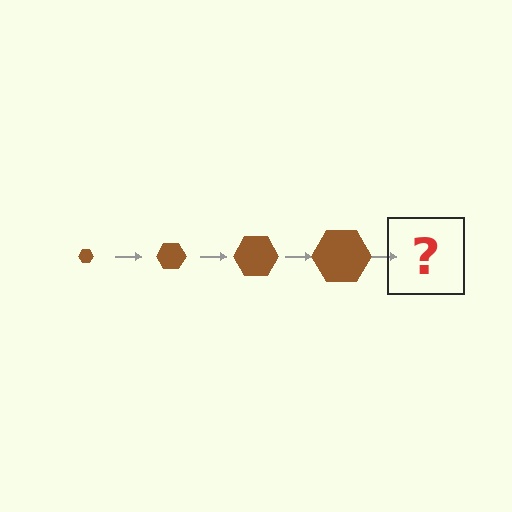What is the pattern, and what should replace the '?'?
The pattern is that the hexagon gets progressively larger each step. The '?' should be a brown hexagon, larger than the previous one.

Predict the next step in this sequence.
The next step is a brown hexagon, larger than the previous one.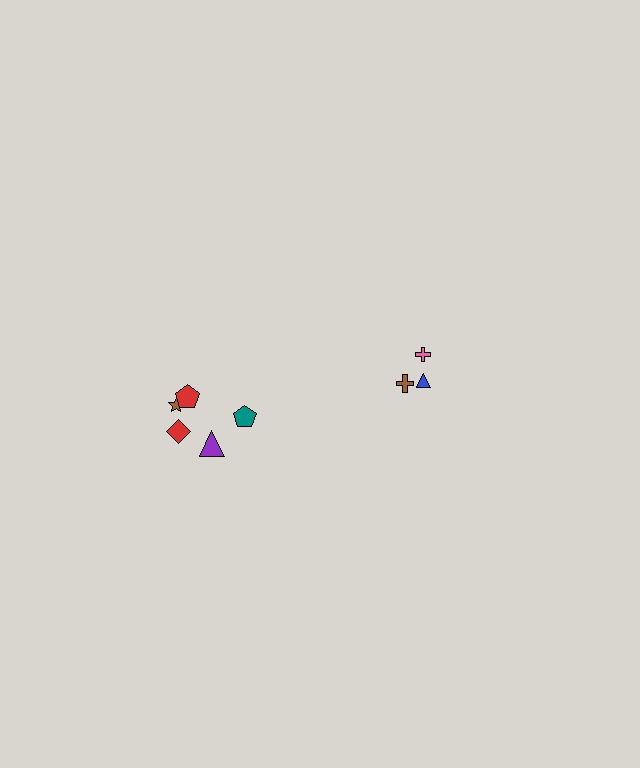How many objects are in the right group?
There are 3 objects.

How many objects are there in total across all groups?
There are 8 objects.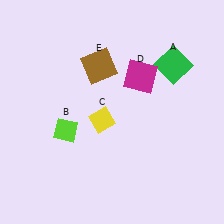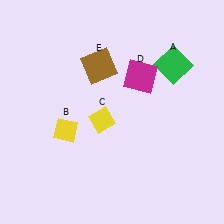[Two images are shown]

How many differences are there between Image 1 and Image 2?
There is 1 difference between the two images.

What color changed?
The diamond (B) changed from lime in Image 1 to yellow in Image 2.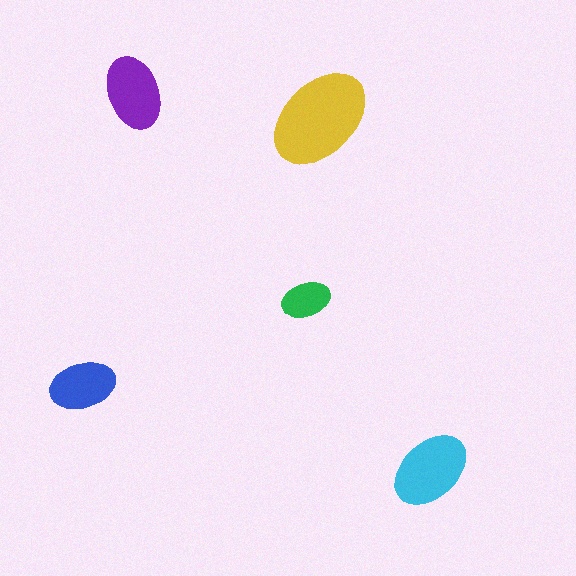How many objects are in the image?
There are 5 objects in the image.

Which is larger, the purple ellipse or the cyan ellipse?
The cyan one.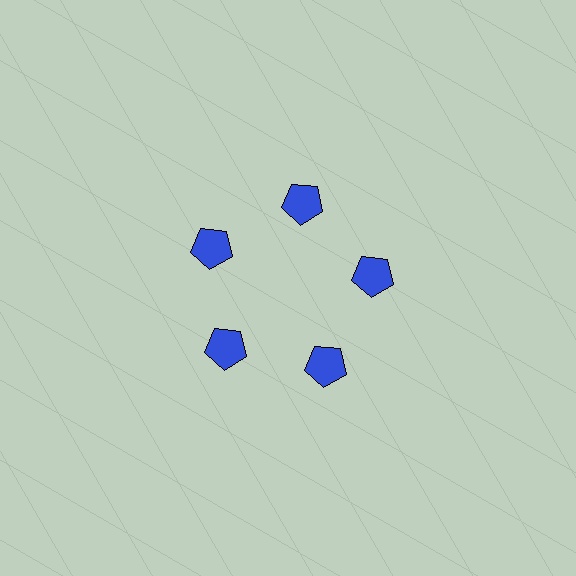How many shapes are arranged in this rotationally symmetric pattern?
There are 5 shapes, arranged in 5 groups of 1.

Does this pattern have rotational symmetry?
Yes, this pattern has 5-fold rotational symmetry. It looks the same after rotating 72 degrees around the center.